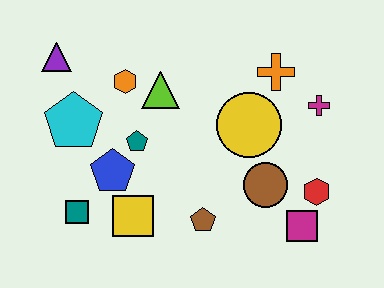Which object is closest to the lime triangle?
The orange hexagon is closest to the lime triangle.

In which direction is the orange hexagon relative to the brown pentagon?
The orange hexagon is above the brown pentagon.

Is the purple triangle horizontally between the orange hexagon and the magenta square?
No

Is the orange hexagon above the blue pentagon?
Yes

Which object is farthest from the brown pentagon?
The purple triangle is farthest from the brown pentagon.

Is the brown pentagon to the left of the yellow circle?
Yes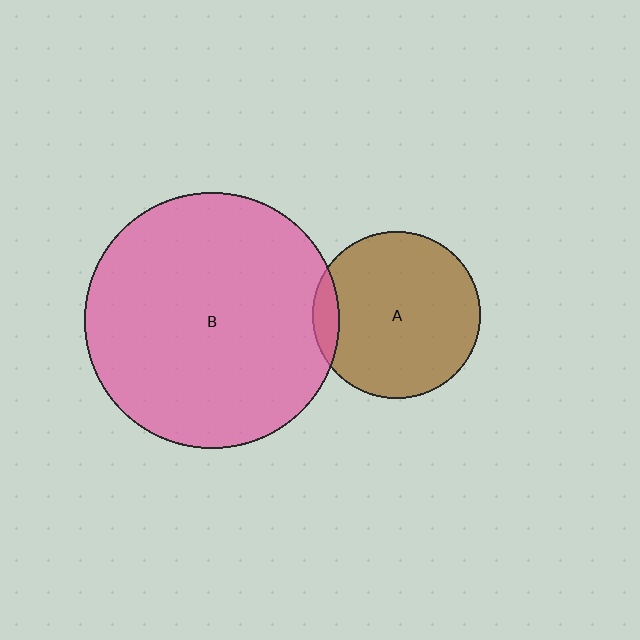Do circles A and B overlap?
Yes.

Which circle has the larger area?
Circle B (pink).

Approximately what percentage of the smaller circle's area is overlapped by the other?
Approximately 10%.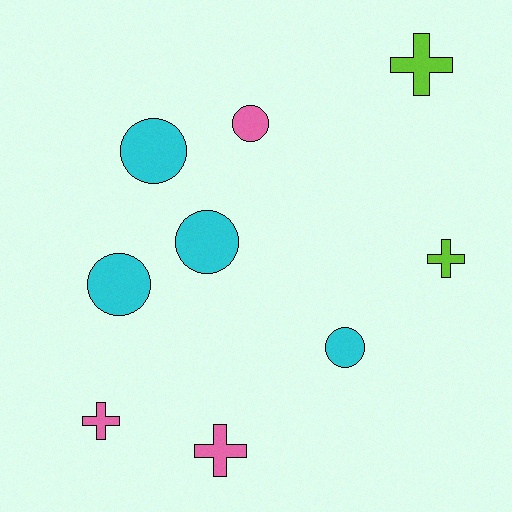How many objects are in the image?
There are 9 objects.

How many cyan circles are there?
There are 4 cyan circles.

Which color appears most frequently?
Cyan, with 4 objects.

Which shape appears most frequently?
Circle, with 5 objects.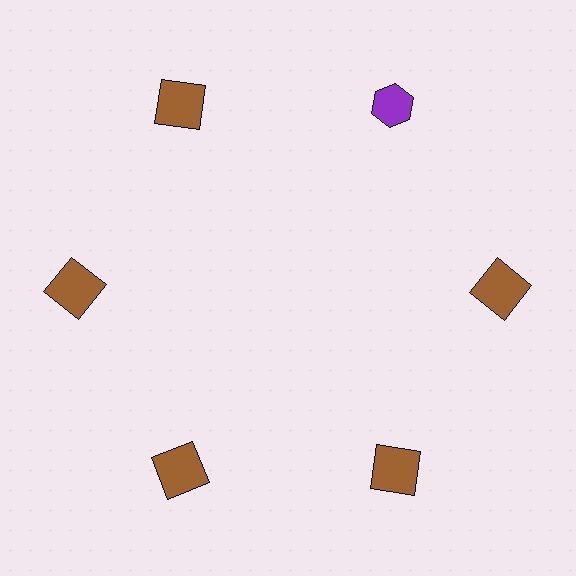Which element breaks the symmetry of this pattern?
The purple hexagon at roughly the 1 o'clock position breaks the symmetry. All other shapes are brown squares.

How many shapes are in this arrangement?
There are 6 shapes arranged in a ring pattern.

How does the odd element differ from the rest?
It differs in both color (purple instead of brown) and shape (hexagon instead of square).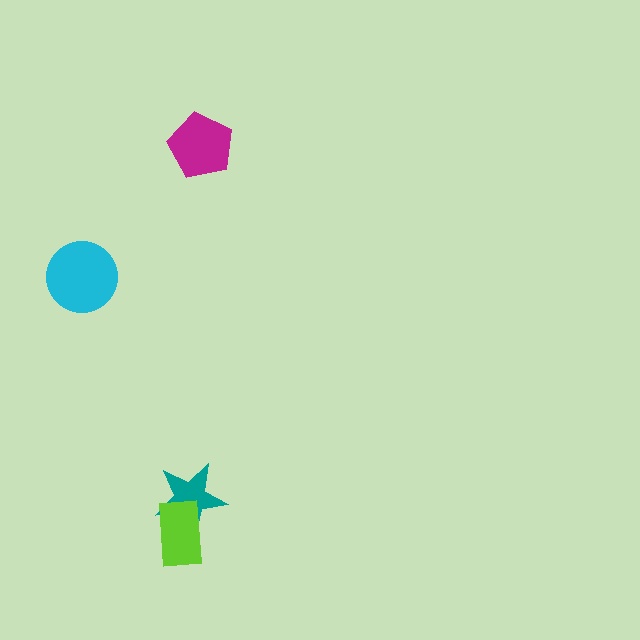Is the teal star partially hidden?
Yes, it is partially covered by another shape.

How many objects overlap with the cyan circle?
0 objects overlap with the cyan circle.